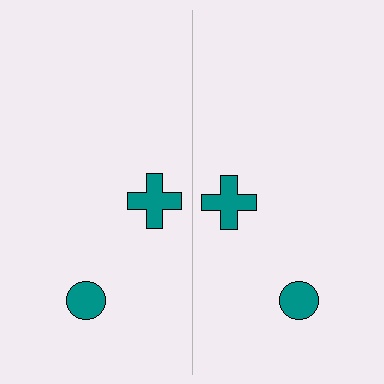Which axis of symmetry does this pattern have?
The pattern has a vertical axis of symmetry running through the center of the image.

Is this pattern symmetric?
Yes, this pattern has bilateral (reflection) symmetry.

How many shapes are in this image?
There are 4 shapes in this image.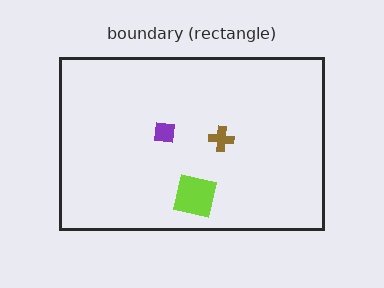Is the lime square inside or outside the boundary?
Inside.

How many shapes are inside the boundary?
3 inside, 0 outside.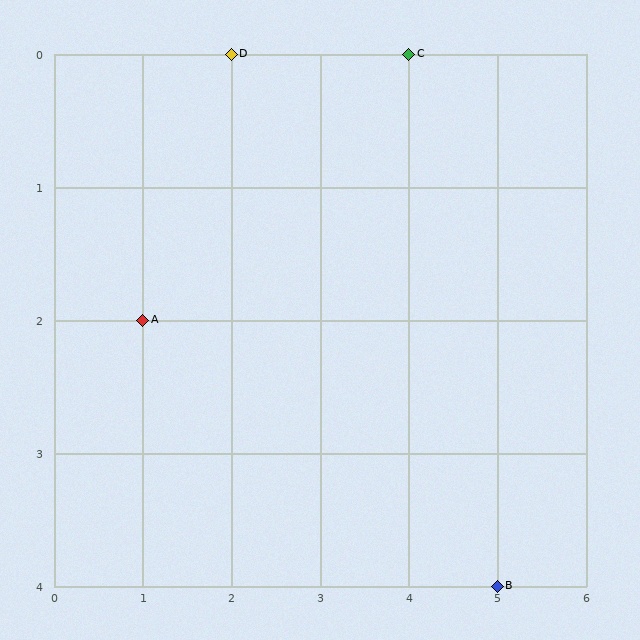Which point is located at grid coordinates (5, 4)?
Point B is at (5, 4).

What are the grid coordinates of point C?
Point C is at grid coordinates (4, 0).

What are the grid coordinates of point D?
Point D is at grid coordinates (2, 0).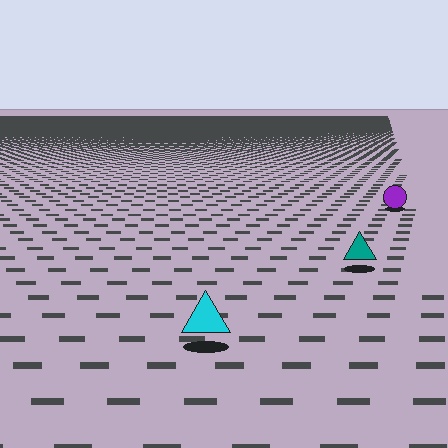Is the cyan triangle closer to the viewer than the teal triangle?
Yes. The cyan triangle is closer — you can tell from the texture gradient: the ground texture is coarser near it.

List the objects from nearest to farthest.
From nearest to farthest: the cyan triangle, the teal triangle, the purple circle.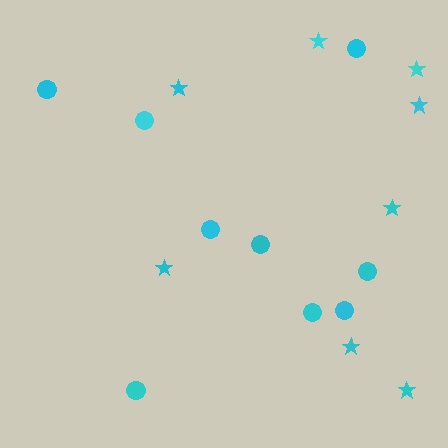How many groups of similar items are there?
There are 2 groups: one group of stars (8) and one group of circles (9).